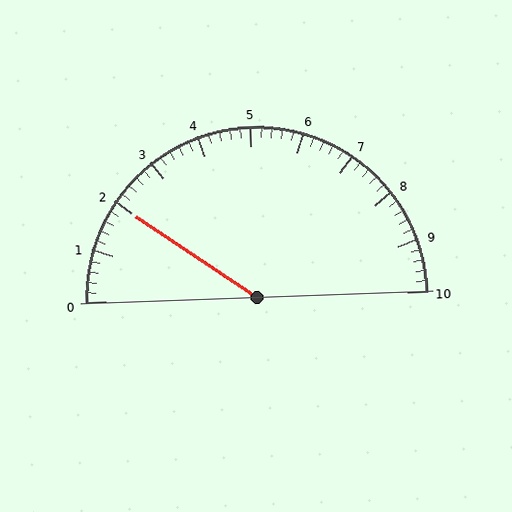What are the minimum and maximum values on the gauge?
The gauge ranges from 0 to 10.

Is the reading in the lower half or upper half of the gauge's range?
The reading is in the lower half of the range (0 to 10).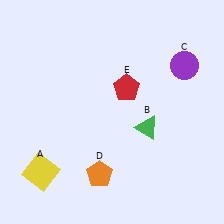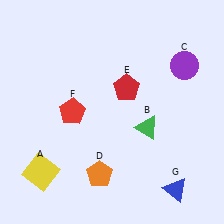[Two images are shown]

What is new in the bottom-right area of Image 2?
A blue triangle (G) was added in the bottom-right area of Image 2.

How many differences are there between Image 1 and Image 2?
There are 2 differences between the two images.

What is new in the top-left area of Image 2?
A red pentagon (F) was added in the top-left area of Image 2.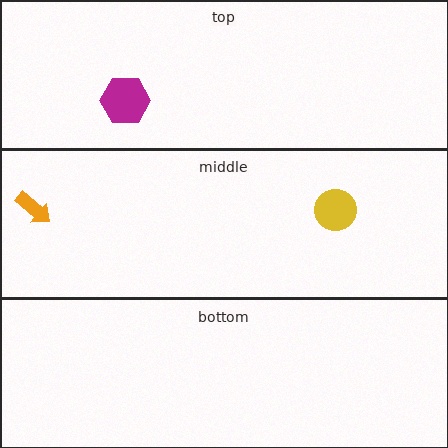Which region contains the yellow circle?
The middle region.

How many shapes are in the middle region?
2.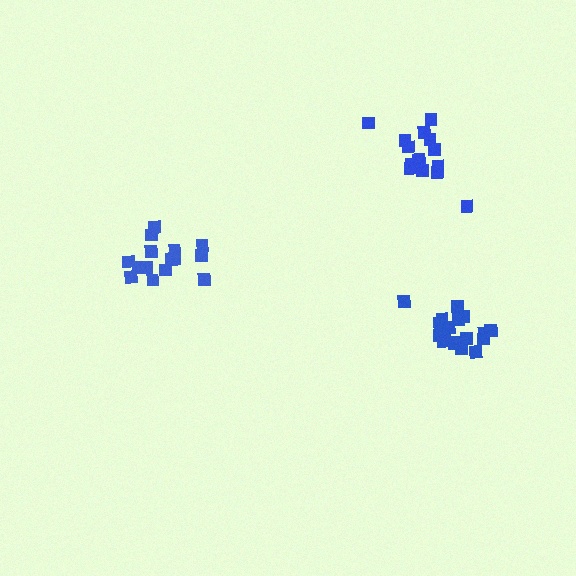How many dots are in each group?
Group 1: 15 dots, Group 2: 14 dots, Group 3: 18 dots (47 total).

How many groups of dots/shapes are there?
There are 3 groups.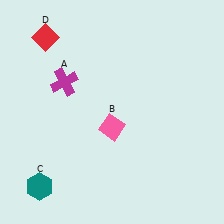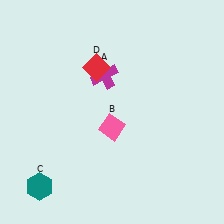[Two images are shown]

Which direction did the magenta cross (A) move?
The magenta cross (A) moved right.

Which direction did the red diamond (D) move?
The red diamond (D) moved right.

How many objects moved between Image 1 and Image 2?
2 objects moved between the two images.